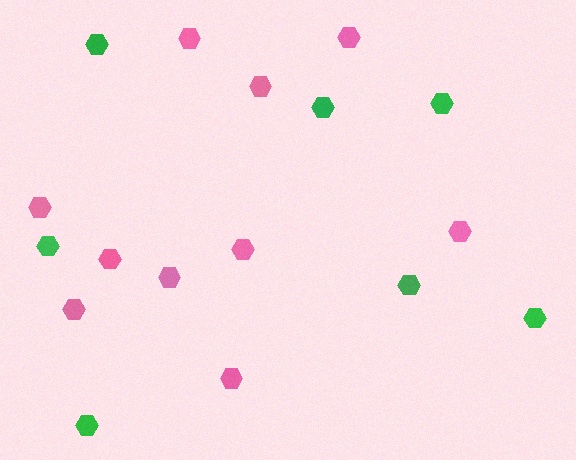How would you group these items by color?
There are 2 groups: one group of green hexagons (7) and one group of pink hexagons (10).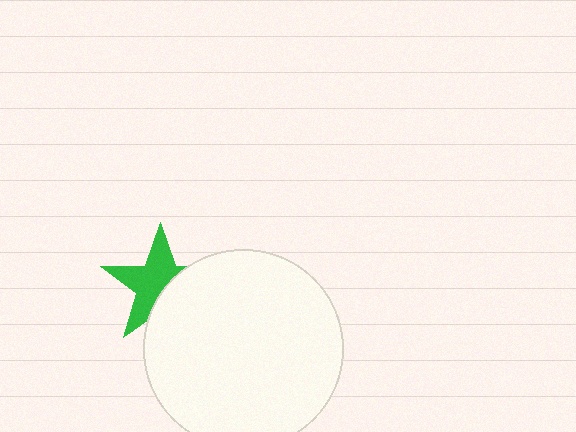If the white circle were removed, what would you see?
You would see the complete green star.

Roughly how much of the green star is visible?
About half of it is visible (roughly 61%).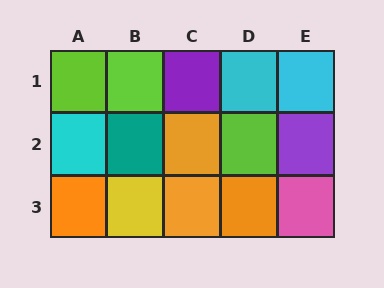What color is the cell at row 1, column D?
Cyan.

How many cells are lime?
3 cells are lime.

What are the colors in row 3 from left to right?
Orange, yellow, orange, orange, pink.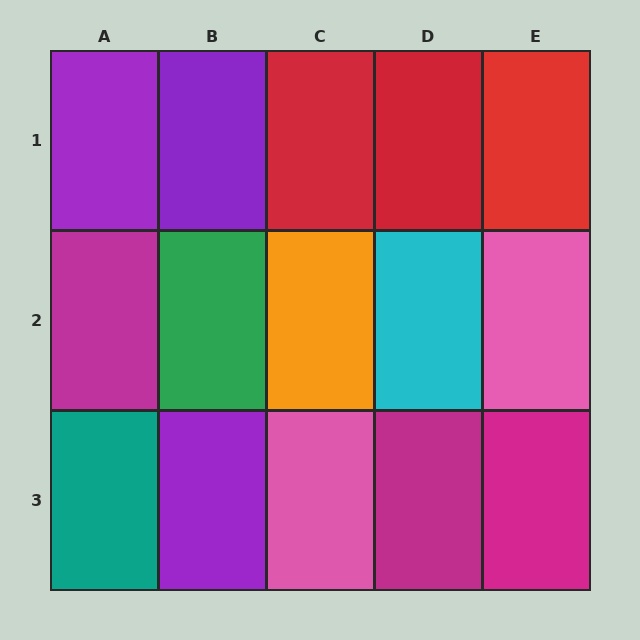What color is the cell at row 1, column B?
Purple.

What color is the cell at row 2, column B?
Green.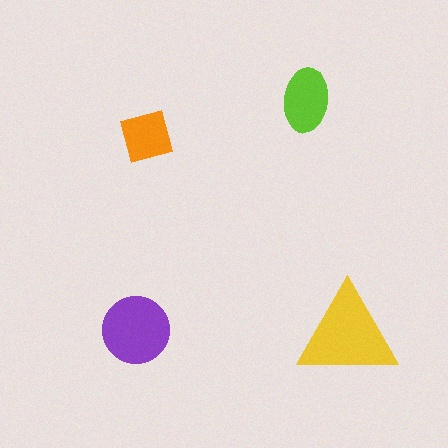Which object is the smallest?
The orange square.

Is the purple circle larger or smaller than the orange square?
Larger.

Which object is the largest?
The yellow triangle.